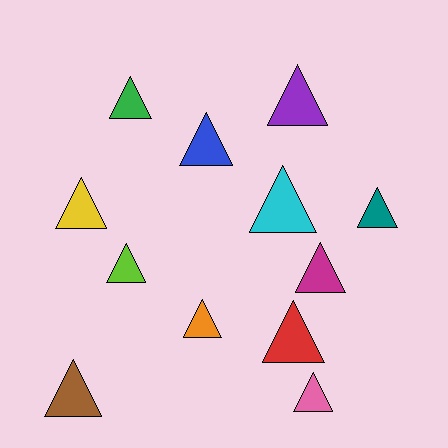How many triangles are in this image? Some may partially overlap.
There are 12 triangles.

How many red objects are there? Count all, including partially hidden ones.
There is 1 red object.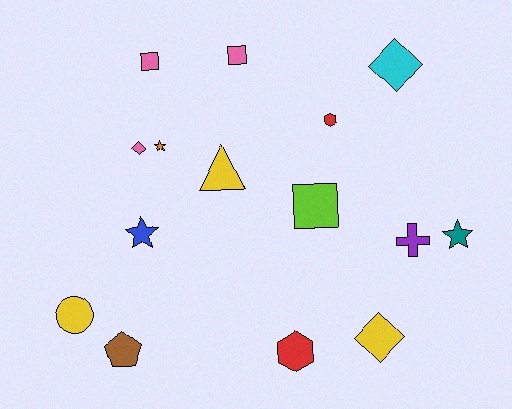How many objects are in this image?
There are 15 objects.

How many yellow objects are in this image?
There are 3 yellow objects.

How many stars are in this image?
There are 3 stars.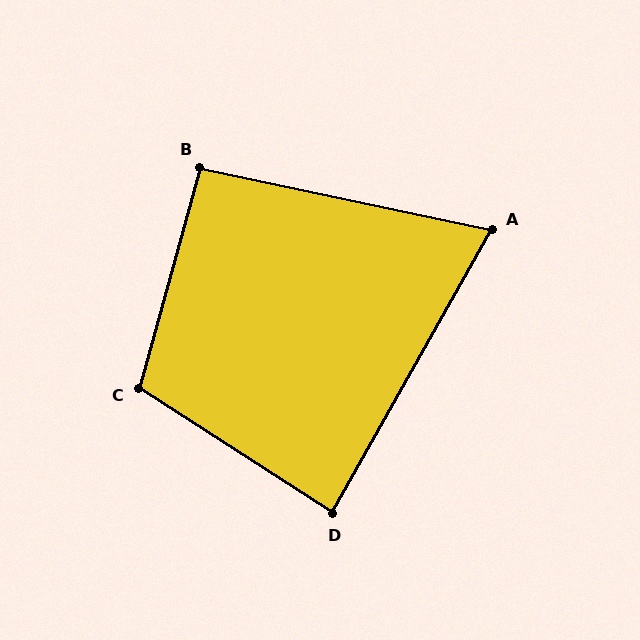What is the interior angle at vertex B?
Approximately 94 degrees (approximately right).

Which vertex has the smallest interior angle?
A, at approximately 73 degrees.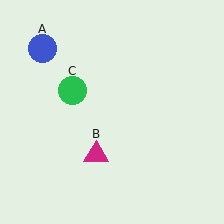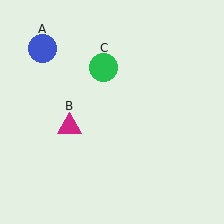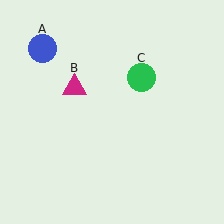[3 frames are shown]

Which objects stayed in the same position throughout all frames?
Blue circle (object A) remained stationary.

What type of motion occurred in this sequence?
The magenta triangle (object B), green circle (object C) rotated clockwise around the center of the scene.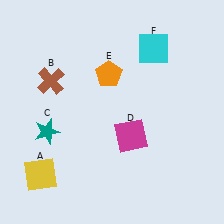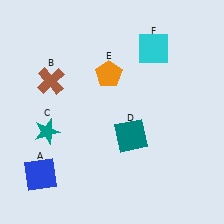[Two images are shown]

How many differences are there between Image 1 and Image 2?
There are 2 differences between the two images.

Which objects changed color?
A changed from yellow to blue. D changed from magenta to teal.